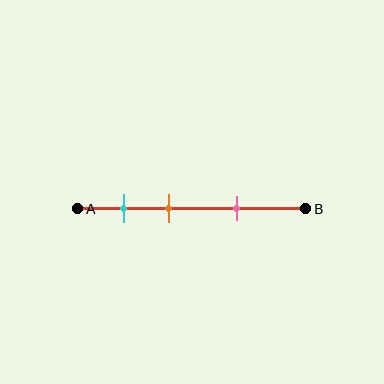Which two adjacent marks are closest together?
The cyan and orange marks are the closest adjacent pair.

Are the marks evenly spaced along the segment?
Yes, the marks are approximately evenly spaced.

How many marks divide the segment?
There are 3 marks dividing the segment.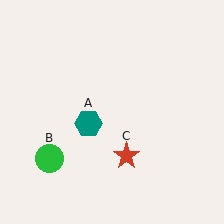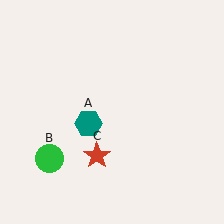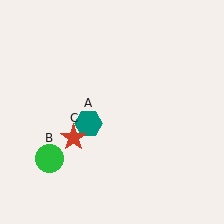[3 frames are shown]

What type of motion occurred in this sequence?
The red star (object C) rotated clockwise around the center of the scene.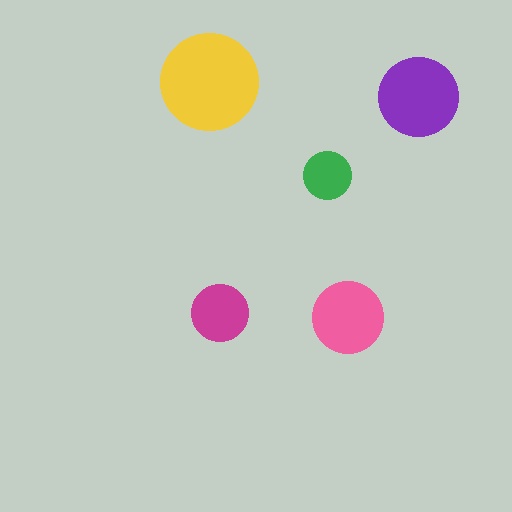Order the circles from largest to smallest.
the yellow one, the purple one, the pink one, the magenta one, the green one.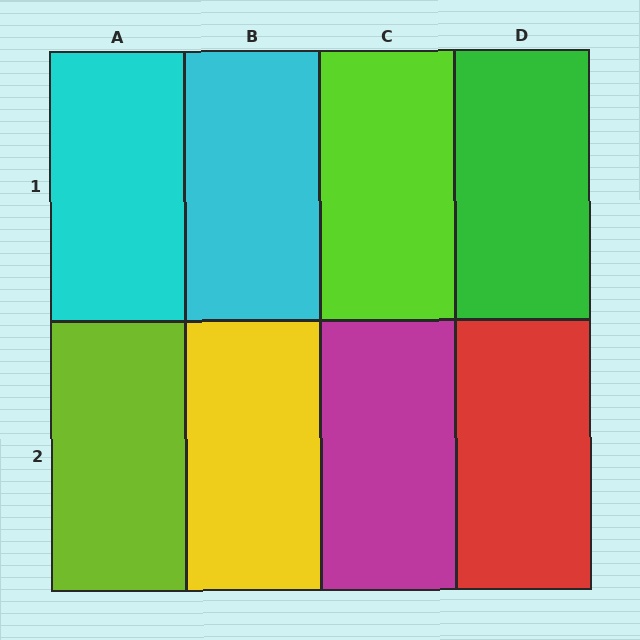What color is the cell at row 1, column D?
Green.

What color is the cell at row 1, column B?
Cyan.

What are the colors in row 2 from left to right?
Lime, yellow, magenta, red.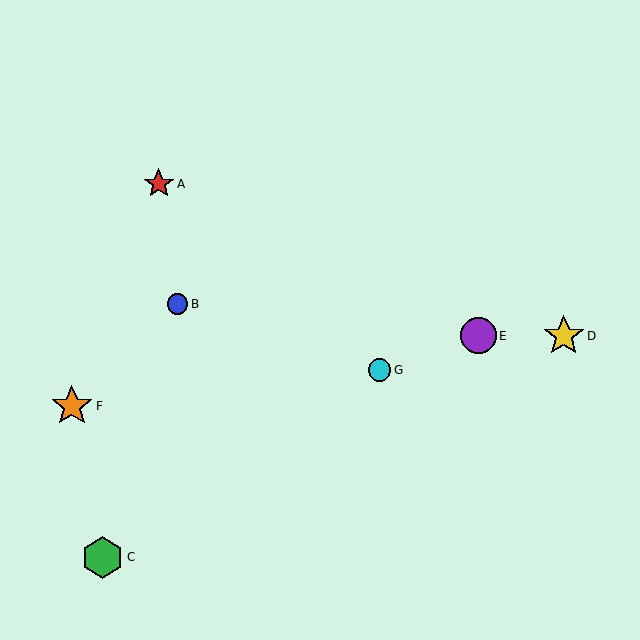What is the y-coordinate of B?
Object B is at y≈304.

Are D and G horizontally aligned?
No, D is at y≈336 and G is at y≈370.